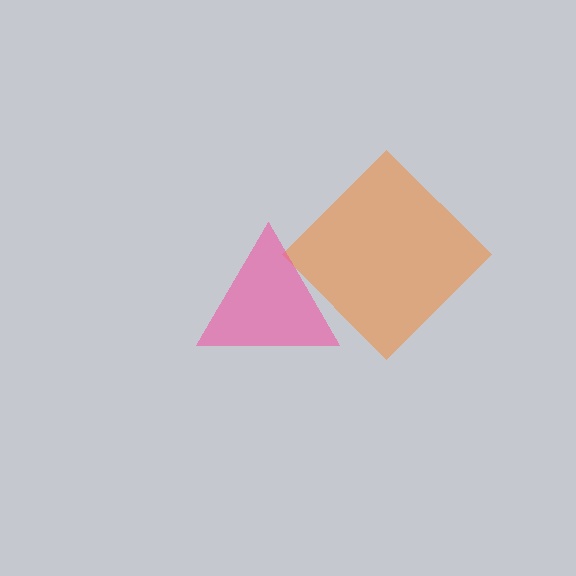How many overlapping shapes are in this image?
There are 2 overlapping shapes in the image.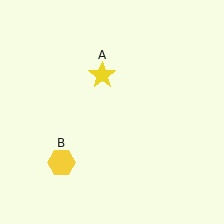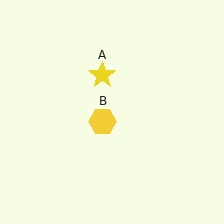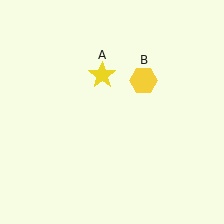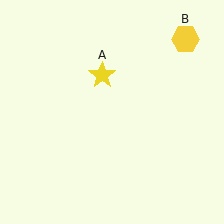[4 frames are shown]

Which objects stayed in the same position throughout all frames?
Yellow star (object A) remained stationary.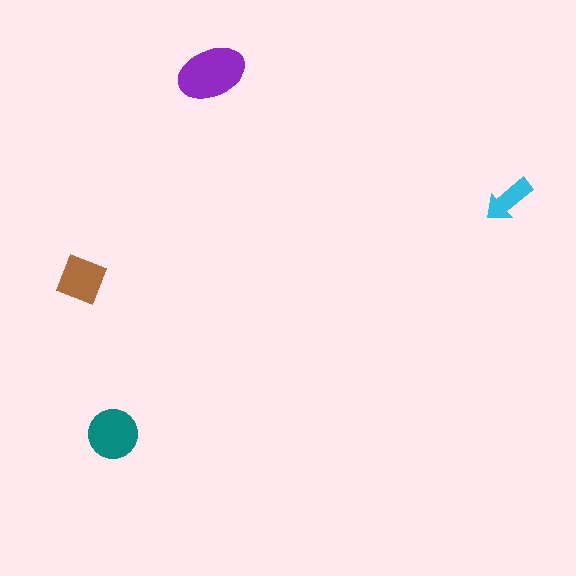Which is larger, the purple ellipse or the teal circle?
The purple ellipse.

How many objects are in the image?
There are 4 objects in the image.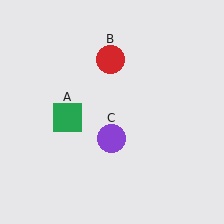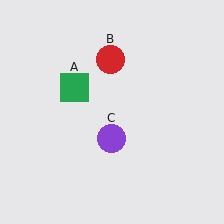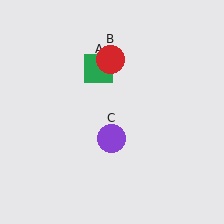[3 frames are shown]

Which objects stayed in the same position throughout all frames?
Red circle (object B) and purple circle (object C) remained stationary.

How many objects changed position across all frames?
1 object changed position: green square (object A).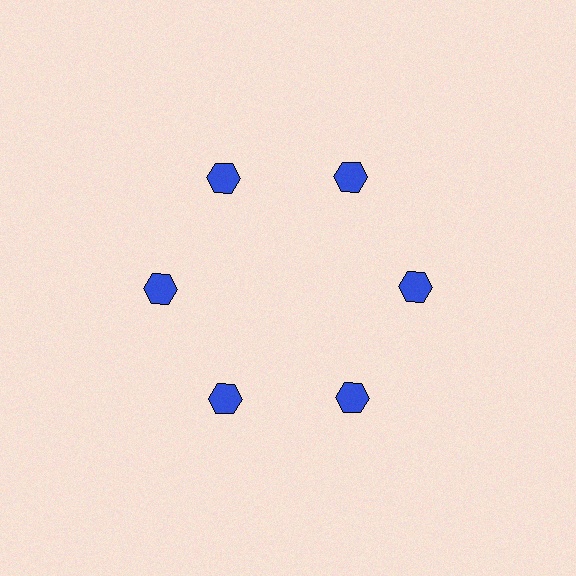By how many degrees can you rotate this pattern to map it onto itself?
The pattern maps onto itself every 60 degrees of rotation.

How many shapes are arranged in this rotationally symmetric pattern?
There are 6 shapes, arranged in 6 groups of 1.